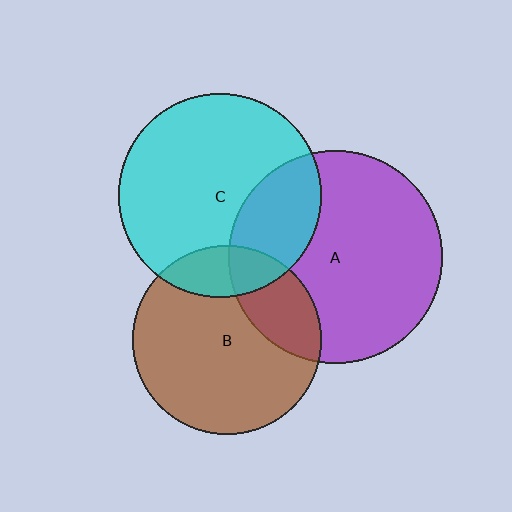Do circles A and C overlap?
Yes.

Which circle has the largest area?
Circle A (purple).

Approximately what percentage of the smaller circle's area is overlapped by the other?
Approximately 25%.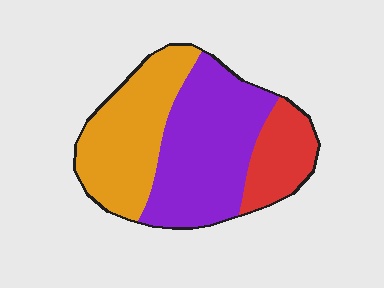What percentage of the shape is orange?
Orange covers 36% of the shape.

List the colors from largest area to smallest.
From largest to smallest: purple, orange, red.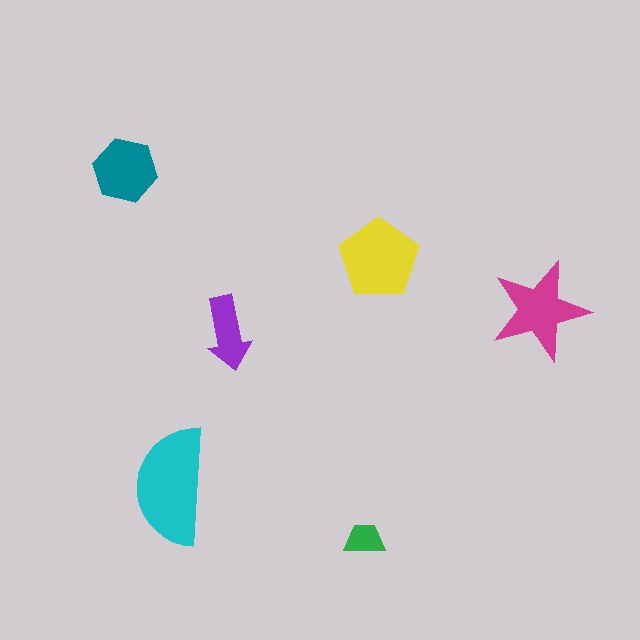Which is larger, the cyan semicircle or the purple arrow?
The cyan semicircle.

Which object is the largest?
The cyan semicircle.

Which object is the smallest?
The green trapezoid.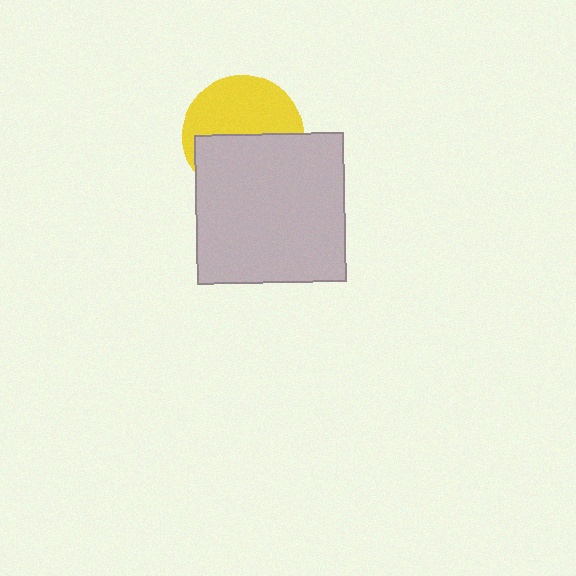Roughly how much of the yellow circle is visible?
About half of it is visible (roughly 51%).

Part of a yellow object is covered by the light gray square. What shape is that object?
It is a circle.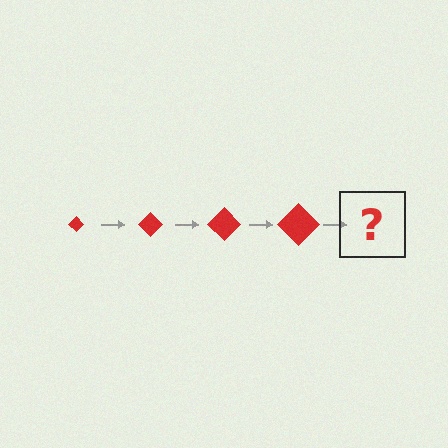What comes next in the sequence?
The next element should be a red diamond, larger than the previous one.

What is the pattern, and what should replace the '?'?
The pattern is that the diamond gets progressively larger each step. The '?' should be a red diamond, larger than the previous one.